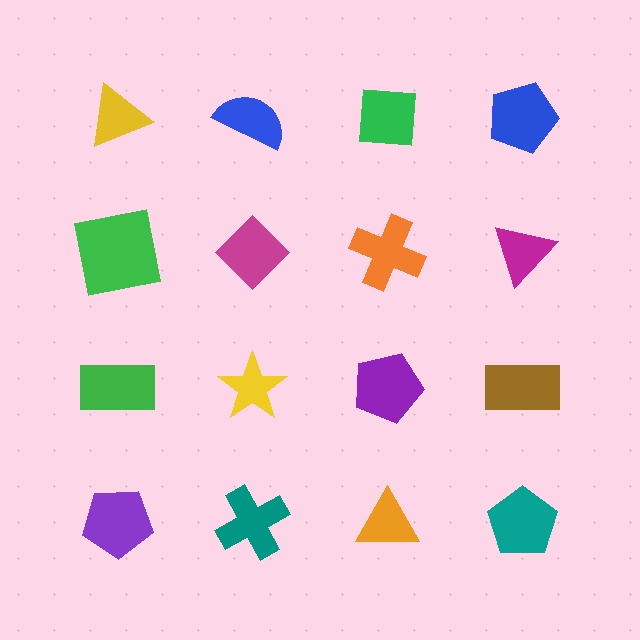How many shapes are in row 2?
4 shapes.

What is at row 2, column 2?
A magenta diamond.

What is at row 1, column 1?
A yellow triangle.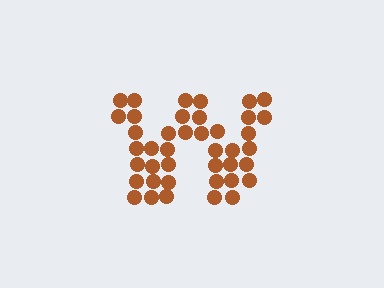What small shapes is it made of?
It is made of small circles.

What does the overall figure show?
The overall figure shows the letter W.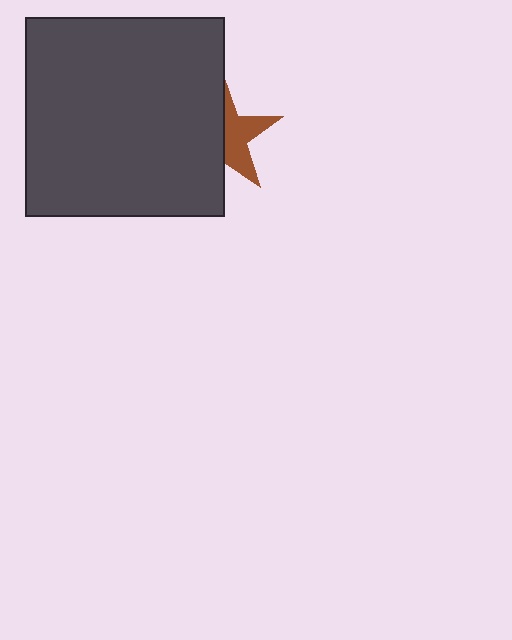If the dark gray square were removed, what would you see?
You would see the complete brown star.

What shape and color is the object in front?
The object in front is a dark gray square.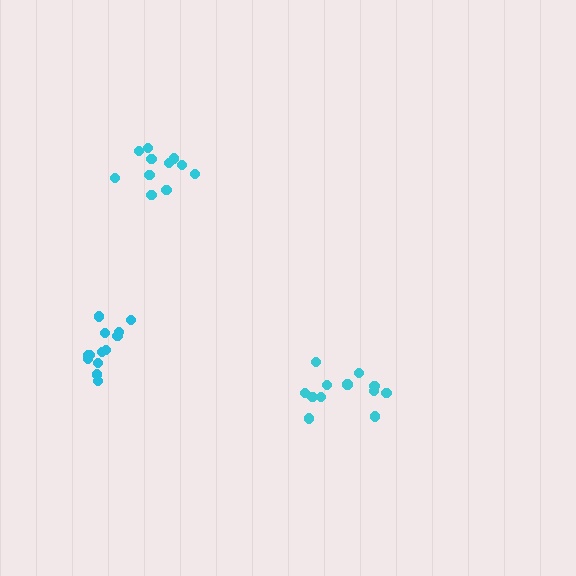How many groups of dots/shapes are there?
There are 3 groups.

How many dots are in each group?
Group 1: 11 dots, Group 2: 13 dots, Group 3: 12 dots (36 total).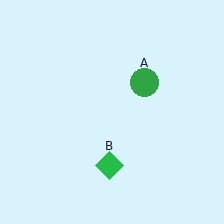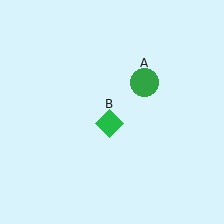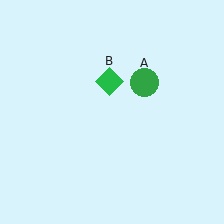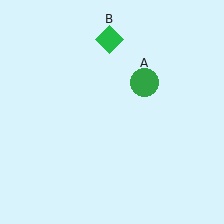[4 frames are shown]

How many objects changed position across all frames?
1 object changed position: green diamond (object B).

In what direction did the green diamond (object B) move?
The green diamond (object B) moved up.